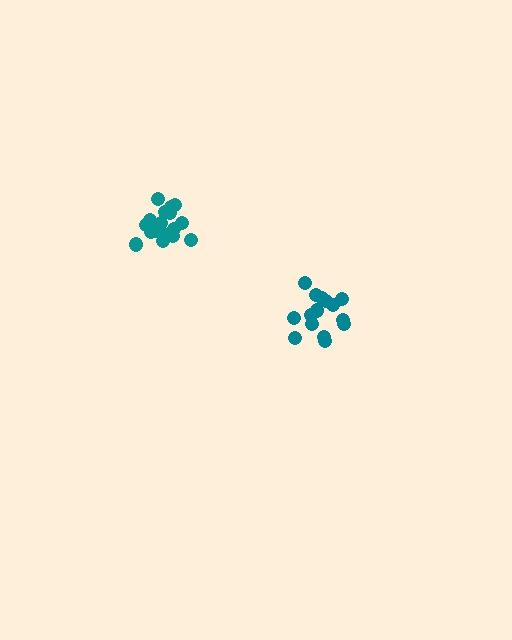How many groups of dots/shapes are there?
There are 2 groups.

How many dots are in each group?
Group 1: 15 dots, Group 2: 19 dots (34 total).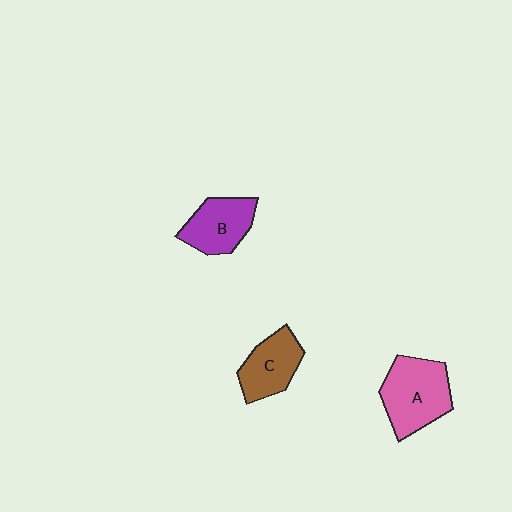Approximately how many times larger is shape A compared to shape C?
Approximately 1.4 times.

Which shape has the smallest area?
Shape C (brown).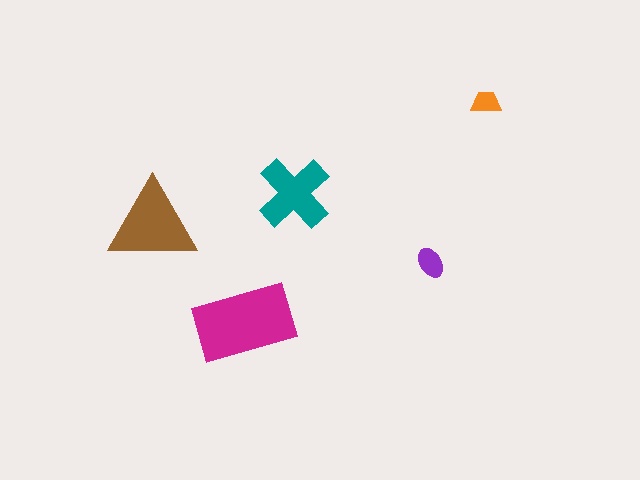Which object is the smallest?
The orange trapezoid.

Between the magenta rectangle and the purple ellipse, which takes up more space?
The magenta rectangle.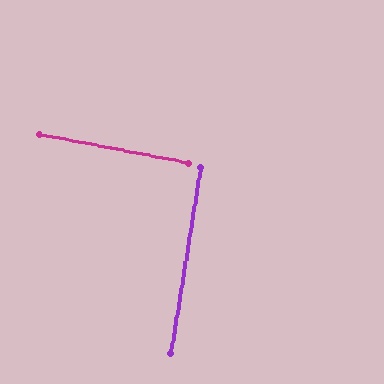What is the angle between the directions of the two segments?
Approximately 89 degrees.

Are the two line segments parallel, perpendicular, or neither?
Perpendicular — they meet at approximately 89°.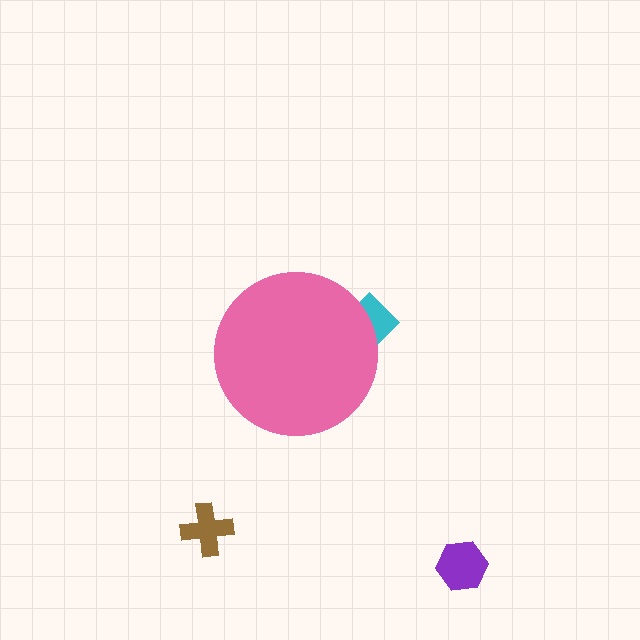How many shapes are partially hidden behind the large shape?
1 shape is partially hidden.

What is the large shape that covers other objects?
A pink circle.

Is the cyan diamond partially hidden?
Yes, the cyan diamond is partially hidden behind the pink circle.